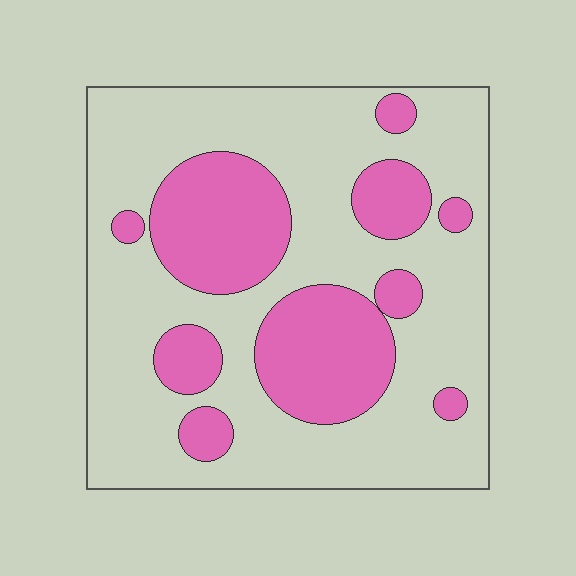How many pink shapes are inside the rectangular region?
10.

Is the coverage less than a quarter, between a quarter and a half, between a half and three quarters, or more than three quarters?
Between a quarter and a half.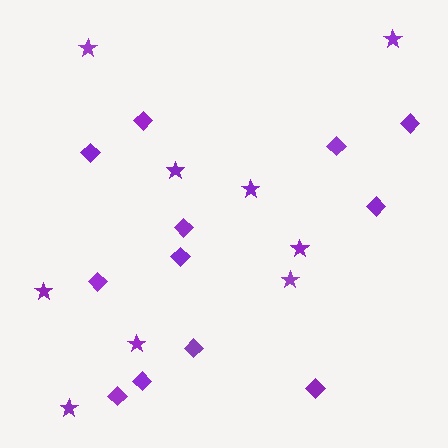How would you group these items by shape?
There are 2 groups: one group of diamonds (12) and one group of stars (9).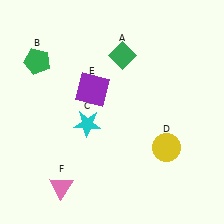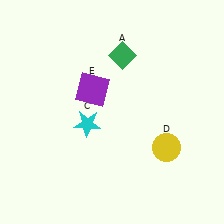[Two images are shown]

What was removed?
The green pentagon (B), the pink triangle (F) were removed in Image 2.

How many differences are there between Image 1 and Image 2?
There are 2 differences between the two images.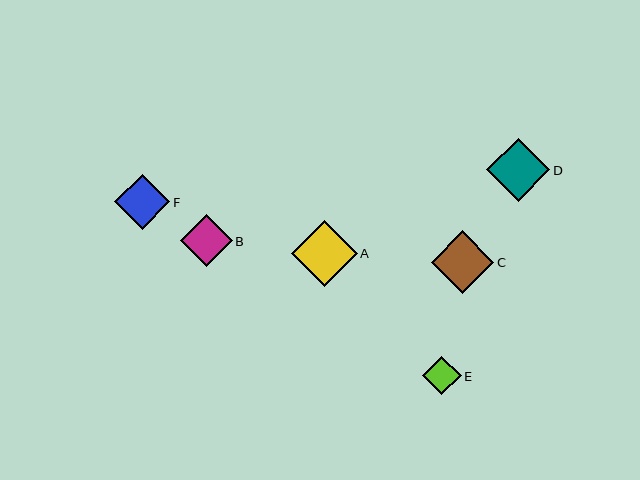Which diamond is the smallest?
Diamond E is the smallest with a size of approximately 39 pixels.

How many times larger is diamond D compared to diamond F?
Diamond D is approximately 1.1 times the size of diamond F.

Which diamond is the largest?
Diamond A is the largest with a size of approximately 66 pixels.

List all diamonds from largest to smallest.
From largest to smallest: A, D, C, F, B, E.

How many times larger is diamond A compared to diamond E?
Diamond A is approximately 1.7 times the size of diamond E.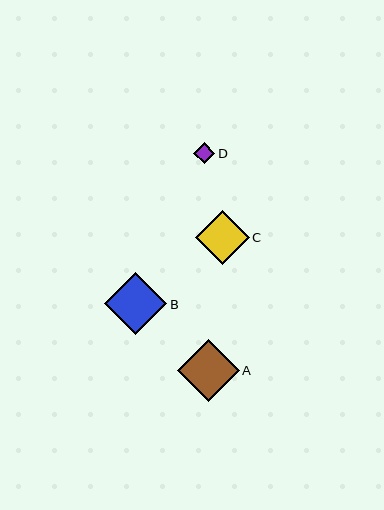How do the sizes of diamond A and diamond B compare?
Diamond A and diamond B are approximately the same size.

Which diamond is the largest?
Diamond A is the largest with a size of approximately 62 pixels.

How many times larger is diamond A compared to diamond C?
Diamond A is approximately 1.1 times the size of diamond C.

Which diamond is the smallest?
Diamond D is the smallest with a size of approximately 21 pixels.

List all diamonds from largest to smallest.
From largest to smallest: A, B, C, D.